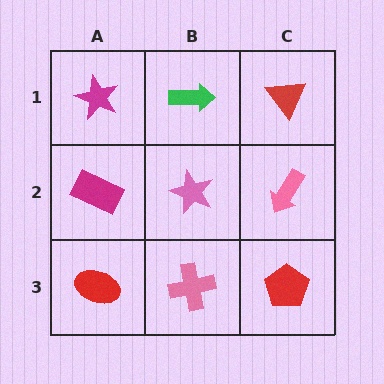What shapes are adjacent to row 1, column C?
A pink arrow (row 2, column C), a green arrow (row 1, column B).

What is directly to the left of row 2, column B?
A magenta rectangle.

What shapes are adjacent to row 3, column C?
A pink arrow (row 2, column C), a pink cross (row 3, column B).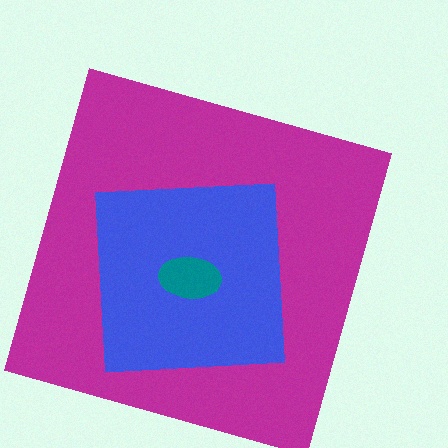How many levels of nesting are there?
3.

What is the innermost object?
The teal ellipse.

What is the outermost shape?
The magenta square.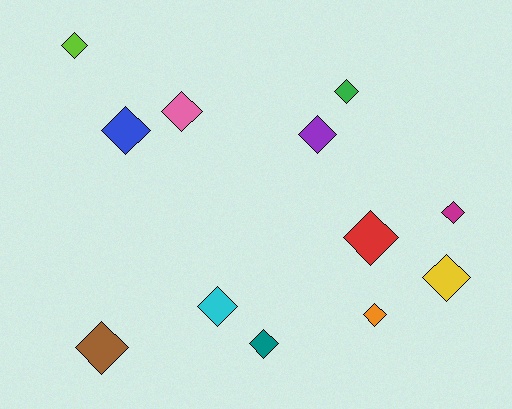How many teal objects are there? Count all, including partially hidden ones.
There is 1 teal object.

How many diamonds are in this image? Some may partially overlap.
There are 12 diamonds.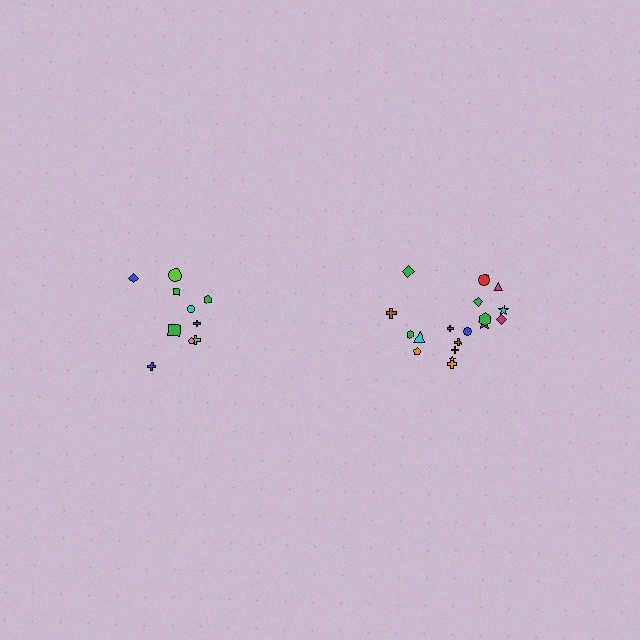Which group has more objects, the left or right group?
The right group.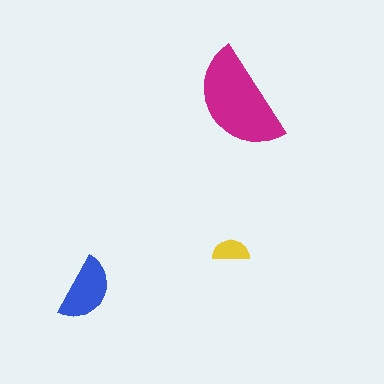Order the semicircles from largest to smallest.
the magenta one, the blue one, the yellow one.